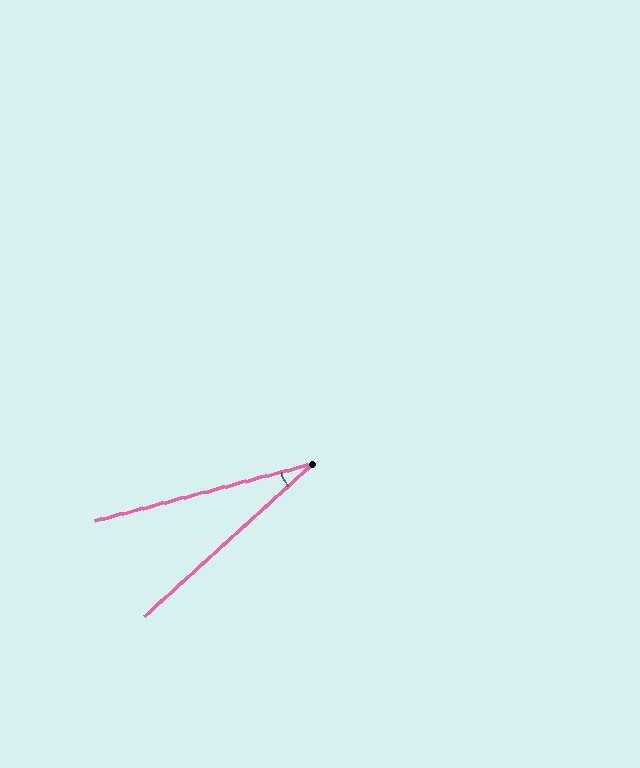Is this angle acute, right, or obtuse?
It is acute.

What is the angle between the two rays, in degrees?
Approximately 28 degrees.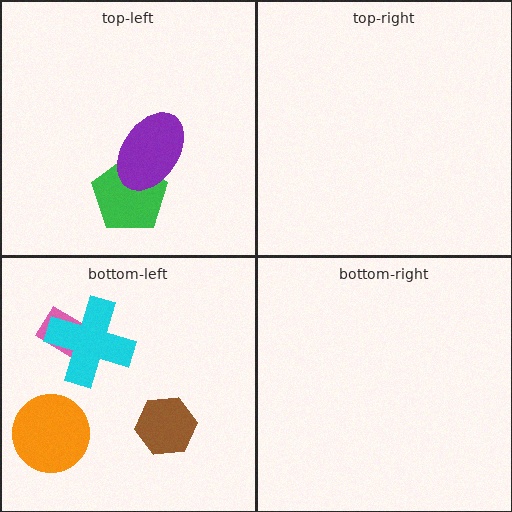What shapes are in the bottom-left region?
The pink rectangle, the cyan cross, the orange circle, the brown hexagon.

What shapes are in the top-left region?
The green pentagon, the purple ellipse.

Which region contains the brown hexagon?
The bottom-left region.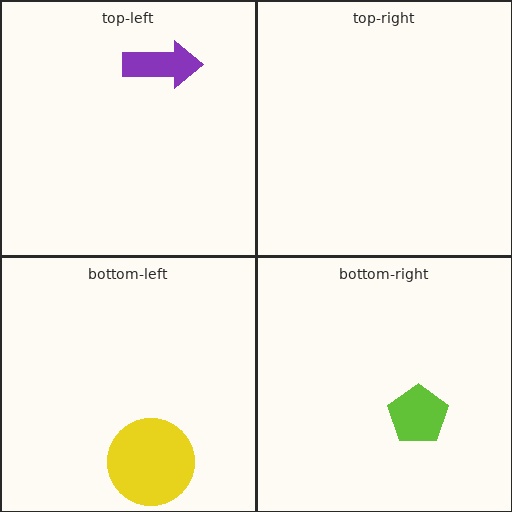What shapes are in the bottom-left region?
The yellow circle.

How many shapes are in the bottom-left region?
1.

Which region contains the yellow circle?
The bottom-left region.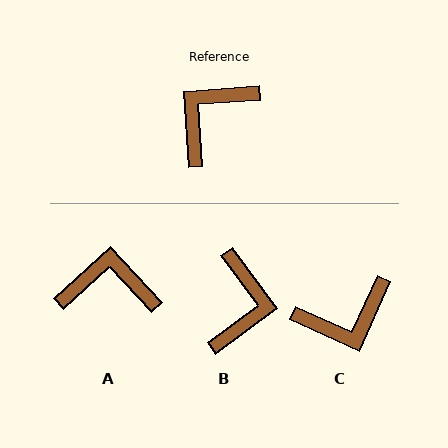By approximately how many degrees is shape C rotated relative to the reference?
Approximately 152 degrees counter-clockwise.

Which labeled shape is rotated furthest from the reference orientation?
C, about 152 degrees away.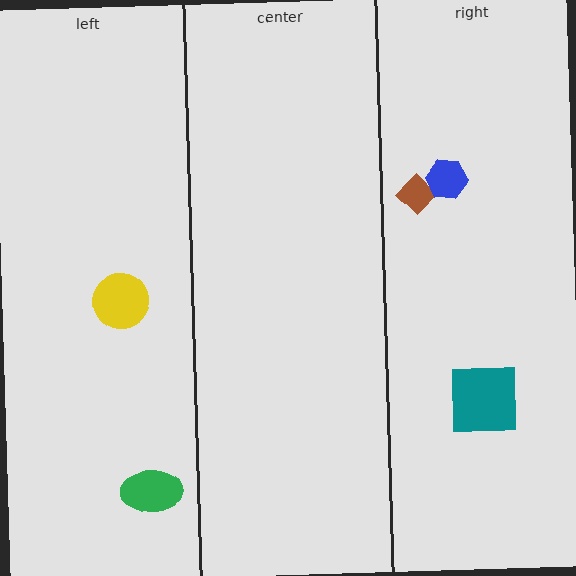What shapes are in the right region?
The teal square, the brown diamond, the blue hexagon.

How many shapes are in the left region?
2.